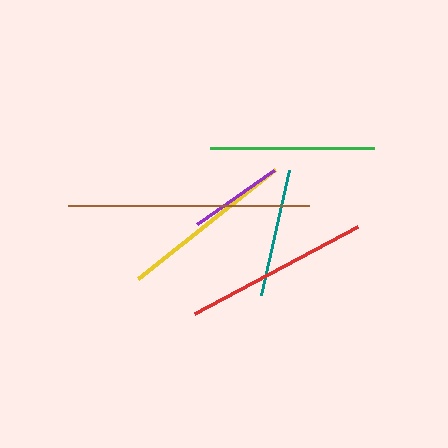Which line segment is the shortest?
The purple line is the shortest at approximately 93 pixels.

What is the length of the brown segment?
The brown segment is approximately 241 pixels long.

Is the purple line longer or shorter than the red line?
The red line is longer than the purple line.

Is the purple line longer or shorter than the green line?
The green line is longer than the purple line.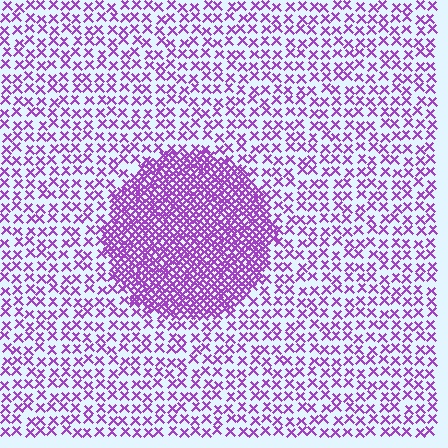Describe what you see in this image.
The image contains small purple elements arranged at two different densities. A circle-shaped region is visible where the elements are more densely packed than the surrounding area.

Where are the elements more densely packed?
The elements are more densely packed inside the circle boundary.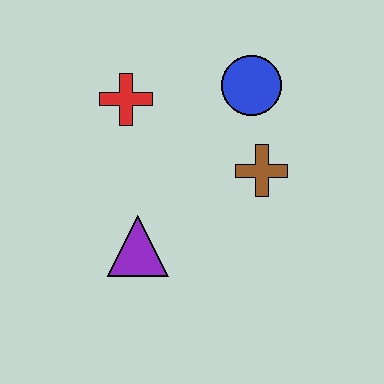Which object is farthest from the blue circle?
The purple triangle is farthest from the blue circle.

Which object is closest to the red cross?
The blue circle is closest to the red cross.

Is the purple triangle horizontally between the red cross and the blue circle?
Yes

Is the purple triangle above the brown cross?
No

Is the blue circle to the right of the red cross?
Yes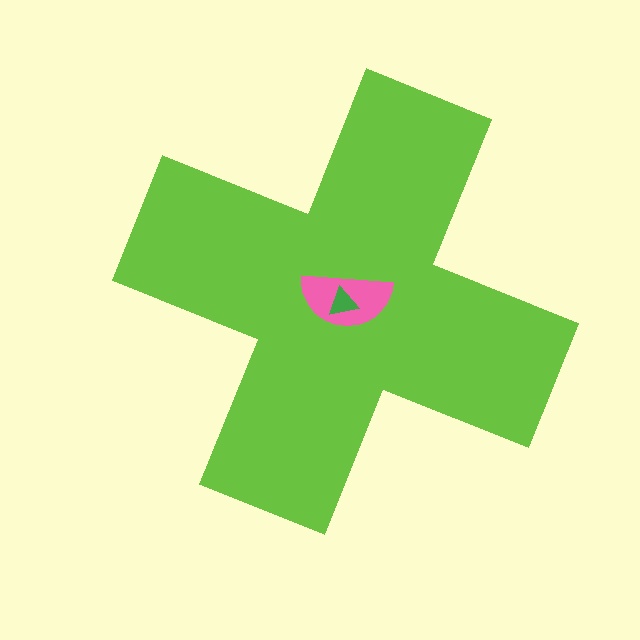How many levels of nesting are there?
3.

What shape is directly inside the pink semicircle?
The green triangle.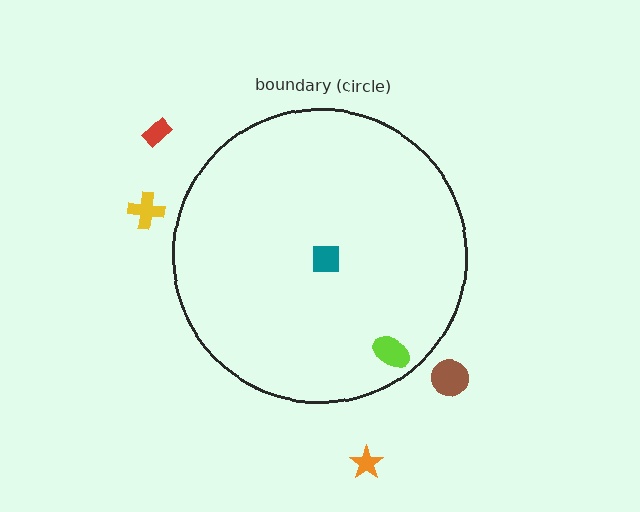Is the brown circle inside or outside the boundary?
Outside.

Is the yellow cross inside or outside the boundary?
Outside.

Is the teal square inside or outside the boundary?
Inside.